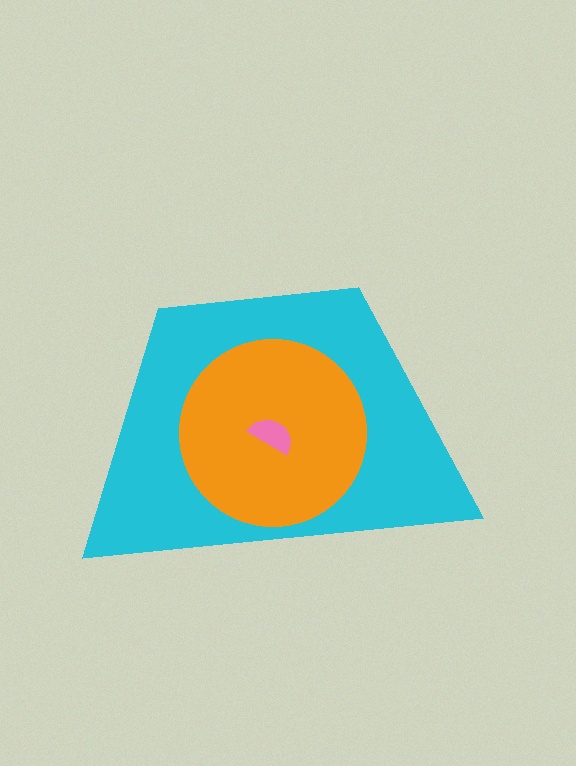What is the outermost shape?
The cyan trapezoid.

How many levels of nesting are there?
3.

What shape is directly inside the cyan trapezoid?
The orange circle.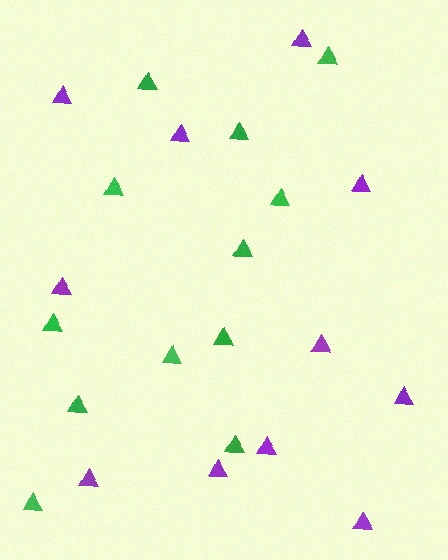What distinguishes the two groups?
There are 2 groups: one group of green triangles (12) and one group of purple triangles (11).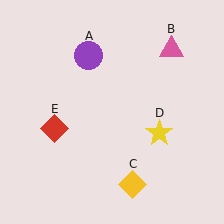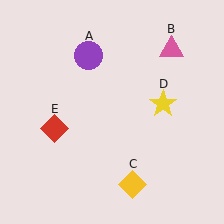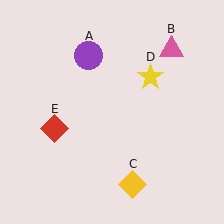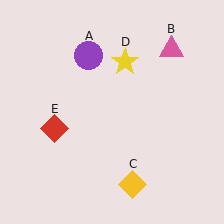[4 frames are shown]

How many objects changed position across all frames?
1 object changed position: yellow star (object D).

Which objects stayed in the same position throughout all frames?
Purple circle (object A) and pink triangle (object B) and yellow diamond (object C) and red diamond (object E) remained stationary.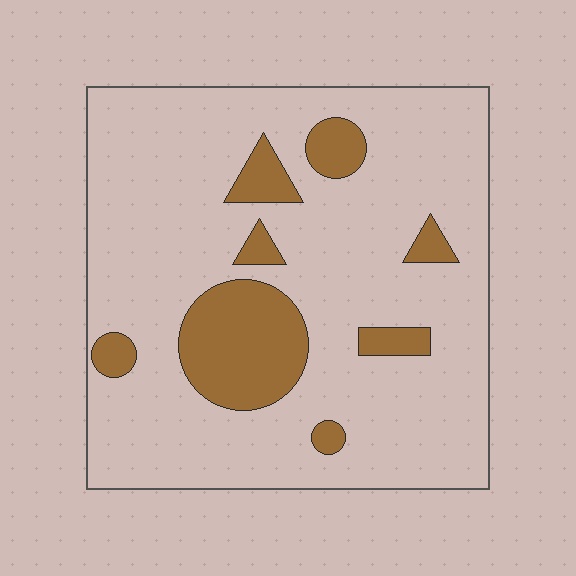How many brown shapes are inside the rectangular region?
8.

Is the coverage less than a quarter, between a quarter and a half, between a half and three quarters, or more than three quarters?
Less than a quarter.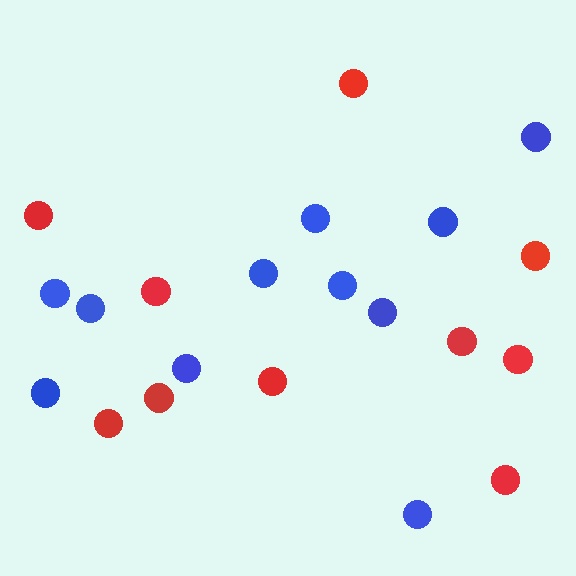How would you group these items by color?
There are 2 groups: one group of blue circles (11) and one group of red circles (10).